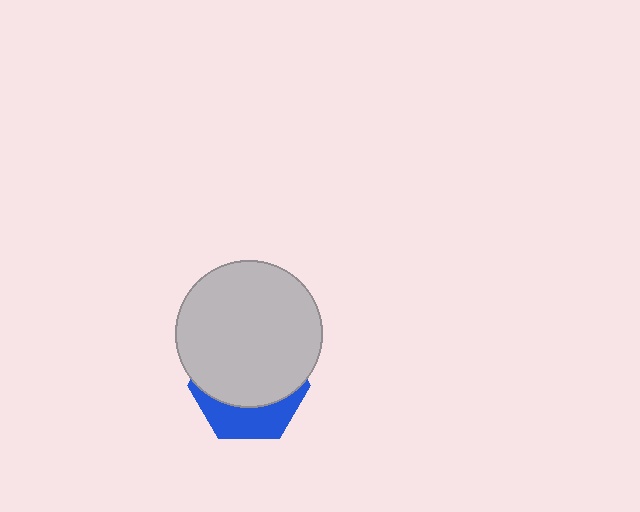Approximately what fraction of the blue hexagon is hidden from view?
Roughly 66% of the blue hexagon is hidden behind the light gray circle.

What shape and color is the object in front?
The object in front is a light gray circle.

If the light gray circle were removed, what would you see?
You would see the complete blue hexagon.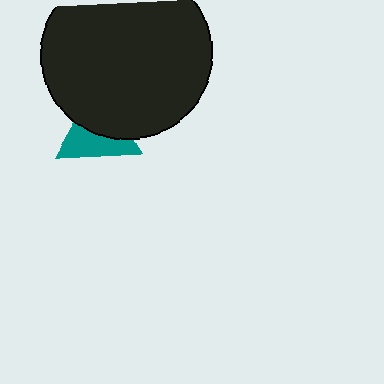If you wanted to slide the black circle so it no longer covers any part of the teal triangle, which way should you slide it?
Slide it up — that is the most direct way to separate the two shapes.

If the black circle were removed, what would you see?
You would see the complete teal triangle.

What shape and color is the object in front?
The object in front is a black circle.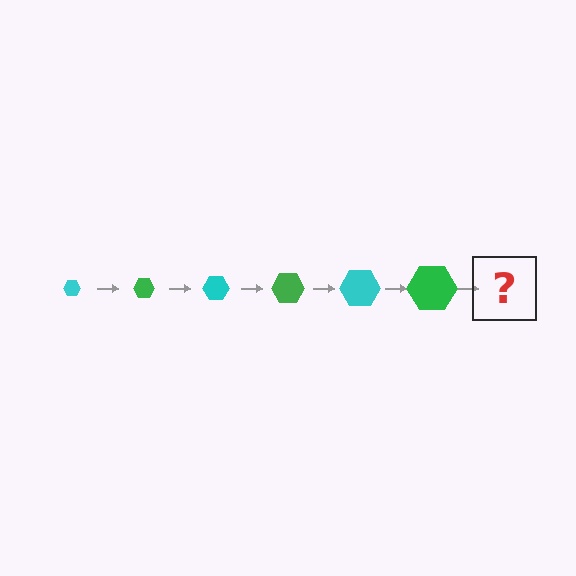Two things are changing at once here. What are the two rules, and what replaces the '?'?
The two rules are that the hexagon grows larger each step and the color cycles through cyan and green. The '?' should be a cyan hexagon, larger than the previous one.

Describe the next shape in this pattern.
It should be a cyan hexagon, larger than the previous one.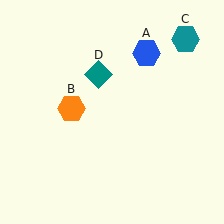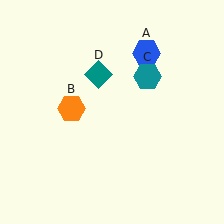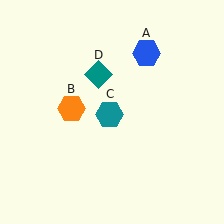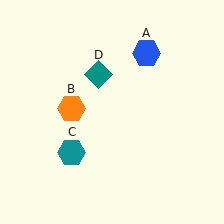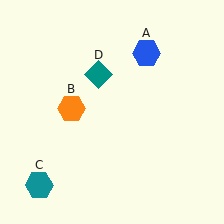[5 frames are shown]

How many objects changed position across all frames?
1 object changed position: teal hexagon (object C).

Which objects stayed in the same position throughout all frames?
Blue hexagon (object A) and orange hexagon (object B) and teal diamond (object D) remained stationary.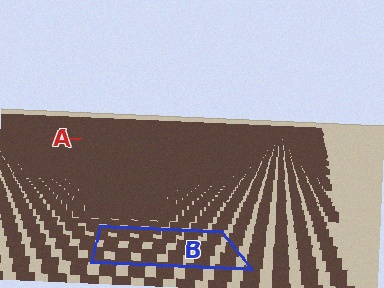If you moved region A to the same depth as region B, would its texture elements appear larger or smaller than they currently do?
They would appear larger. At a closer depth, the same texture elements are projected at a bigger on-screen size.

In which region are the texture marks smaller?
The texture marks are smaller in region A, because it is farther away.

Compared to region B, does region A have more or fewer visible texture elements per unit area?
Region A has more texture elements per unit area — they are packed more densely because it is farther away.